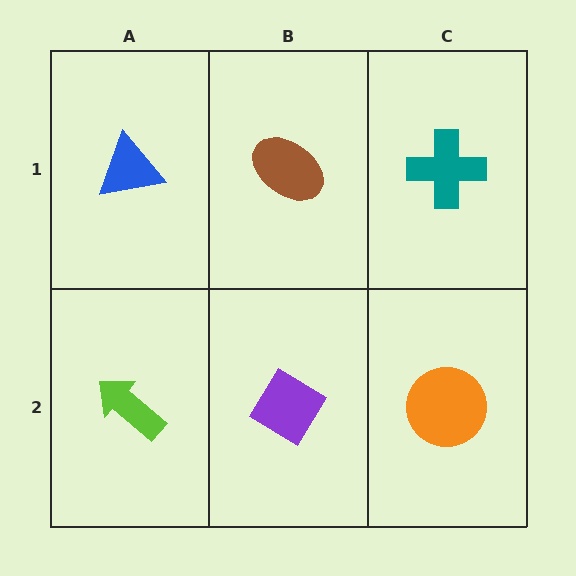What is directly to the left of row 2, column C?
A purple diamond.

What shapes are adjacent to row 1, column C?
An orange circle (row 2, column C), a brown ellipse (row 1, column B).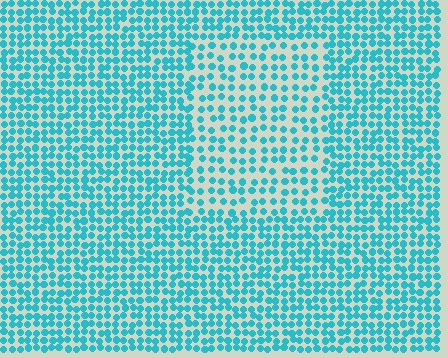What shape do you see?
I see a rectangle.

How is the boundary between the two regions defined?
The boundary is defined by a change in element density (approximately 1.7x ratio). All elements are the same color, size, and shape.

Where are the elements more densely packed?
The elements are more densely packed outside the rectangle boundary.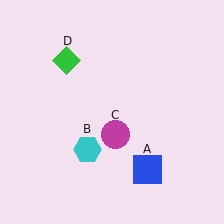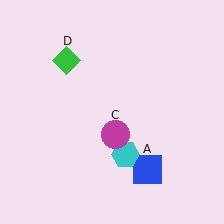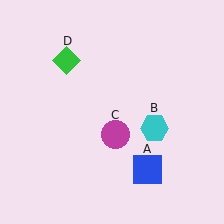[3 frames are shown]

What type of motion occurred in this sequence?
The cyan hexagon (object B) rotated counterclockwise around the center of the scene.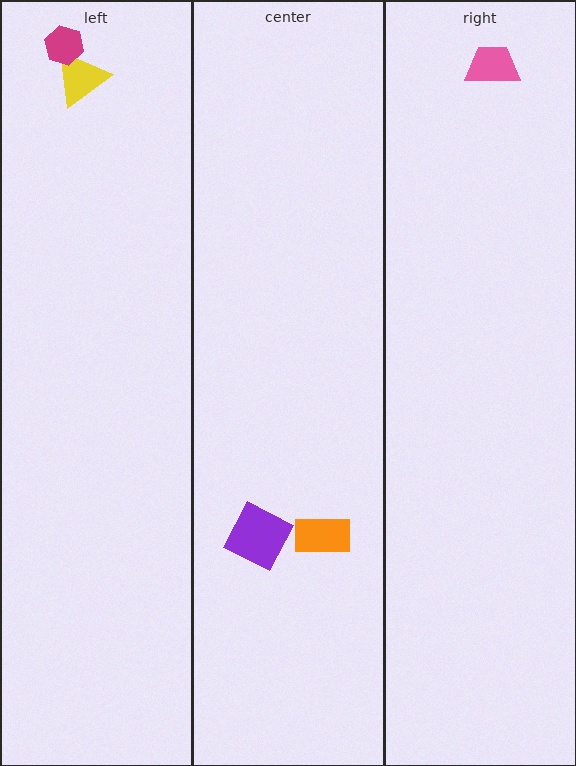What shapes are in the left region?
The yellow triangle, the magenta hexagon.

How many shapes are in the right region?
1.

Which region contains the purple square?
The center region.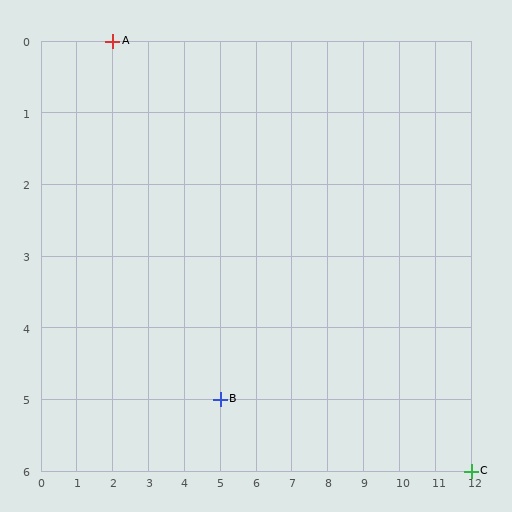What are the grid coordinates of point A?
Point A is at grid coordinates (2, 0).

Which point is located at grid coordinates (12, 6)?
Point C is at (12, 6).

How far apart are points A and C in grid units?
Points A and C are 10 columns and 6 rows apart (about 11.7 grid units diagonally).